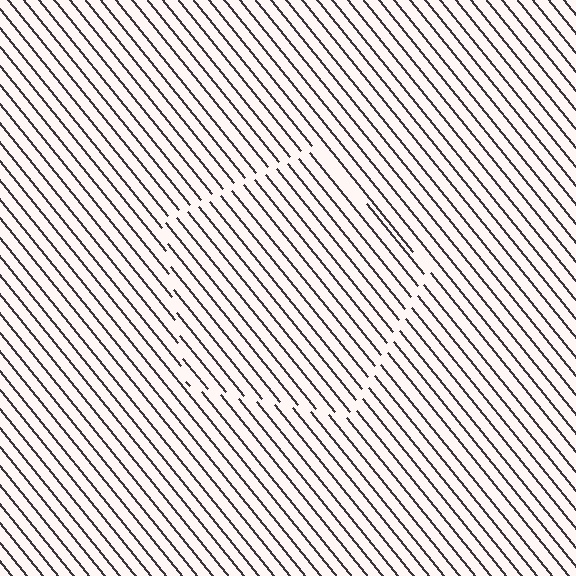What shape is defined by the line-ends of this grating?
An illusory pentagon. The interior of the shape contains the same grating, shifted by half a period — the contour is defined by the phase discontinuity where line-ends from the inner and outer gratings abut.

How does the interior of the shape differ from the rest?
The interior of the shape contains the same grating, shifted by half a period — the contour is defined by the phase discontinuity where line-ends from the inner and outer gratings abut.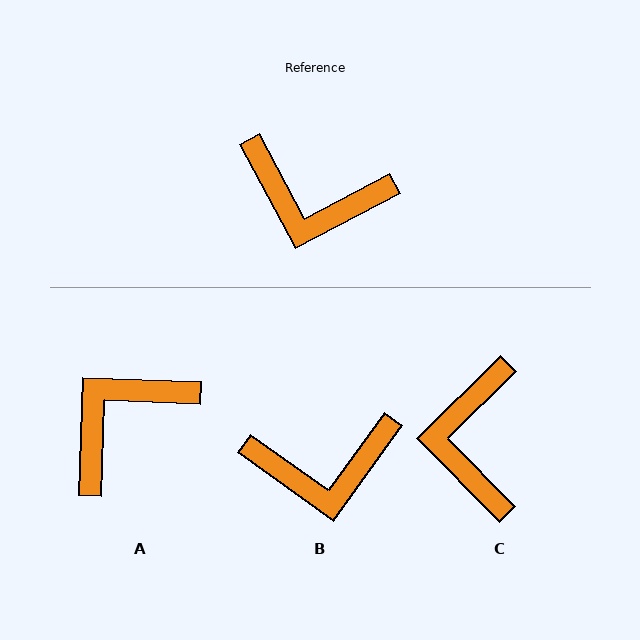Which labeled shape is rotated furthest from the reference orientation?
A, about 120 degrees away.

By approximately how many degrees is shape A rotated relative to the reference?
Approximately 120 degrees clockwise.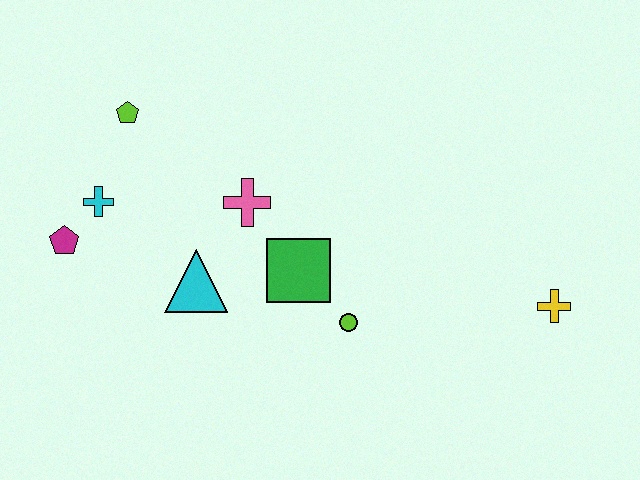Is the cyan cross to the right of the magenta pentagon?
Yes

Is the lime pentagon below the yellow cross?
No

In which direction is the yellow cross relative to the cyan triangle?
The yellow cross is to the right of the cyan triangle.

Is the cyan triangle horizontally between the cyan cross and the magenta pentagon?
No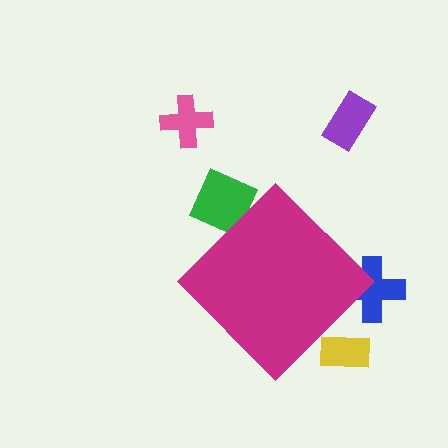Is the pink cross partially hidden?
No, the pink cross is fully visible.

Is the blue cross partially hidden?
Yes, the blue cross is partially hidden behind the magenta diamond.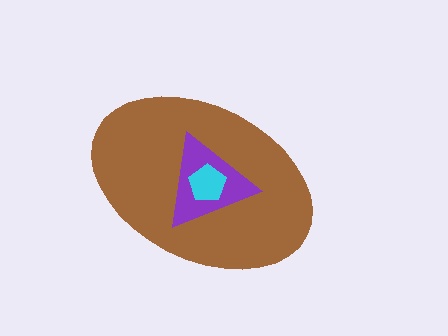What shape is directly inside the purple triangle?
The cyan pentagon.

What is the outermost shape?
The brown ellipse.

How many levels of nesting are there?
3.